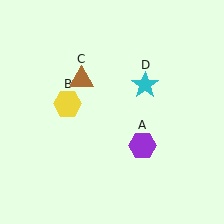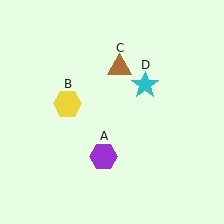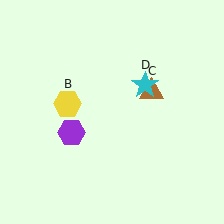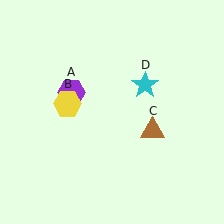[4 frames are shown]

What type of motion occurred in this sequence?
The purple hexagon (object A), brown triangle (object C) rotated clockwise around the center of the scene.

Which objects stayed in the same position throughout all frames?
Yellow hexagon (object B) and cyan star (object D) remained stationary.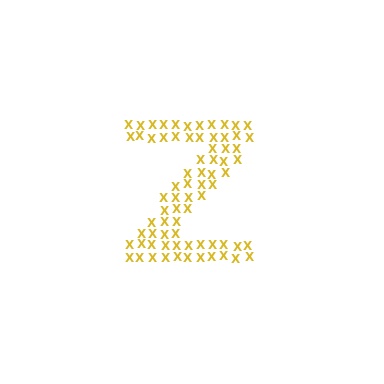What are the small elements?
The small elements are letter X's.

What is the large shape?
The large shape is the letter Z.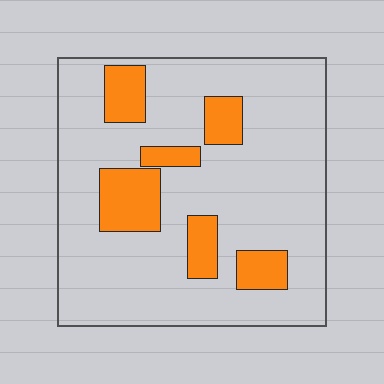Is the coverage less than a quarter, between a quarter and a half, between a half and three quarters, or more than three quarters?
Less than a quarter.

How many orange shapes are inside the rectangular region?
6.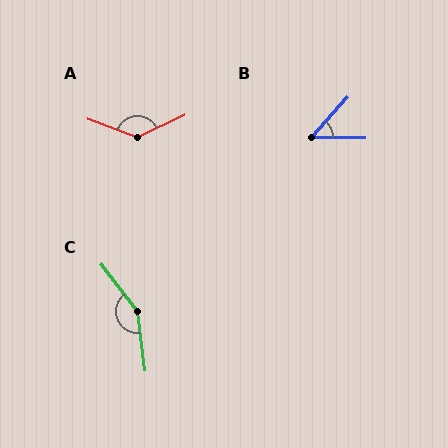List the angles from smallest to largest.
B (49°), A (135°), C (149°).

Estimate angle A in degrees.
Approximately 135 degrees.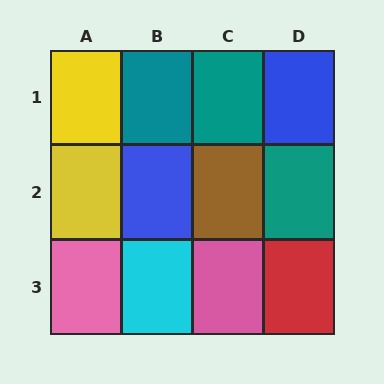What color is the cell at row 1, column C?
Teal.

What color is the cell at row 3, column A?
Pink.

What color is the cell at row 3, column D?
Red.